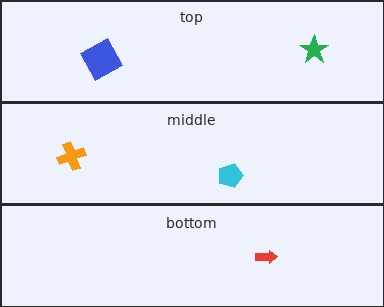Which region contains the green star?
The top region.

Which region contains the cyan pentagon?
The middle region.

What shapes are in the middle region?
The orange cross, the cyan pentagon.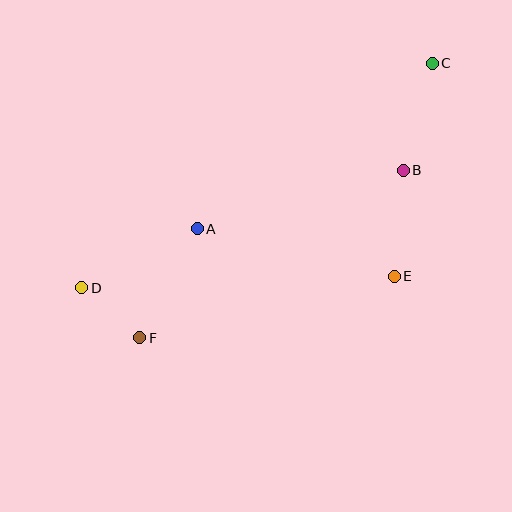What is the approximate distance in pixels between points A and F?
The distance between A and F is approximately 123 pixels.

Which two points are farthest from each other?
Points C and D are farthest from each other.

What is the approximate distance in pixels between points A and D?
The distance between A and D is approximately 130 pixels.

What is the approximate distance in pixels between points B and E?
The distance between B and E is approximately 106 pixels.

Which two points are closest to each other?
Points D and F are closest to each other.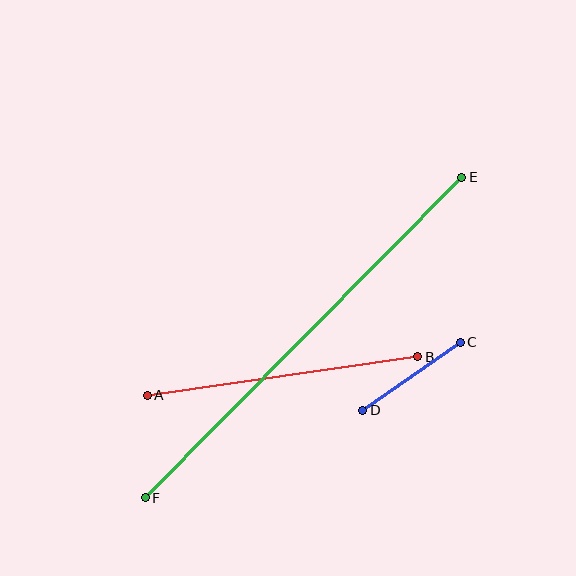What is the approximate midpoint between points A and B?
The midpoint is at approximately (283, 376) pixels.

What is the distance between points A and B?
The distance is approximately 273 pixels.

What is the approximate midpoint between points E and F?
The midpoint is at approximately (303, 338) pixels.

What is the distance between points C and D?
The distance is approximately 119 pixels.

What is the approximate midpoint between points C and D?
The midpoint is at approximately (411, 376) pixels.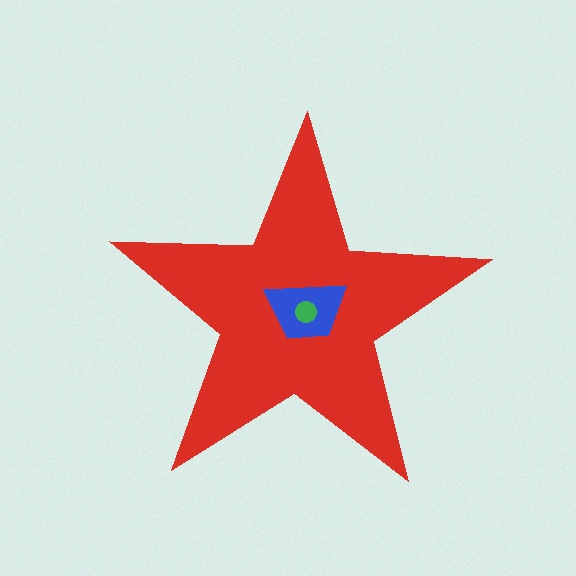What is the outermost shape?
The red star.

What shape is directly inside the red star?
The blue trapezoid.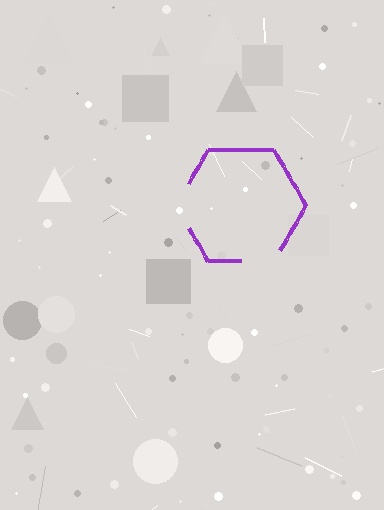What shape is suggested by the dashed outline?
The dashed outline suggests a hexagon.